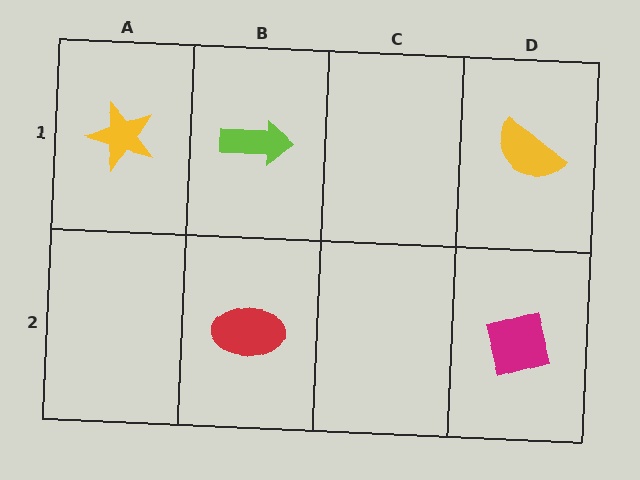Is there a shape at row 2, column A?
No, that cell is empty.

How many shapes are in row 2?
2 shapes.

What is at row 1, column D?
A yellow semicircle.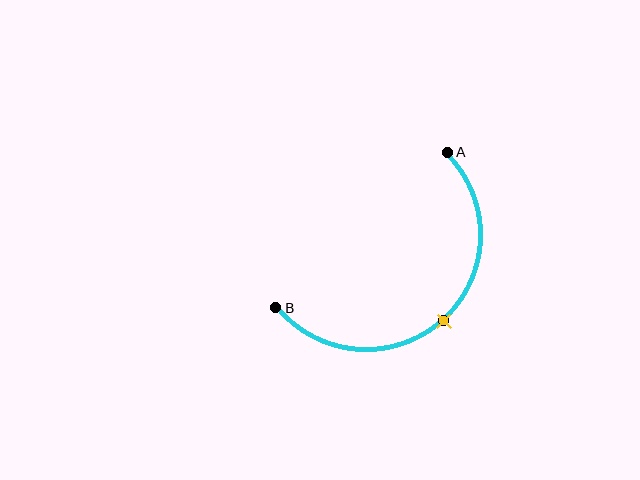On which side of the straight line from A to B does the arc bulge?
The arc bulges below and to the right of the straight line connecting A and B.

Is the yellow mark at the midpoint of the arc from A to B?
Yes. The yellow mark lies on the arc at equal arc-length from both A and B — it is the arc midpoint.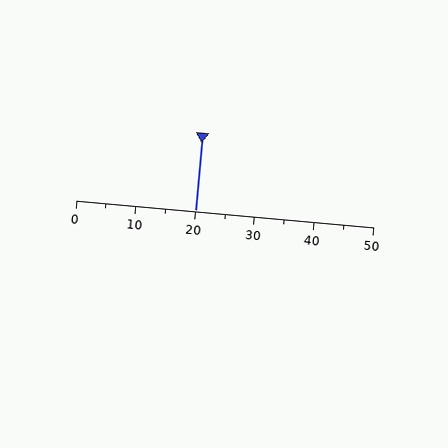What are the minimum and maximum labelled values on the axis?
The axis runs from 0 to 50.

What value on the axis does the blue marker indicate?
The marker indicates approximately 20.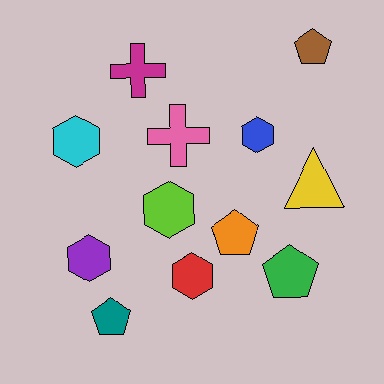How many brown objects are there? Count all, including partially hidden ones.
There is 1 brown object.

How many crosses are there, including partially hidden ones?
There are 2 crosses.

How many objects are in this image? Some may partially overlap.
There are 12 objects.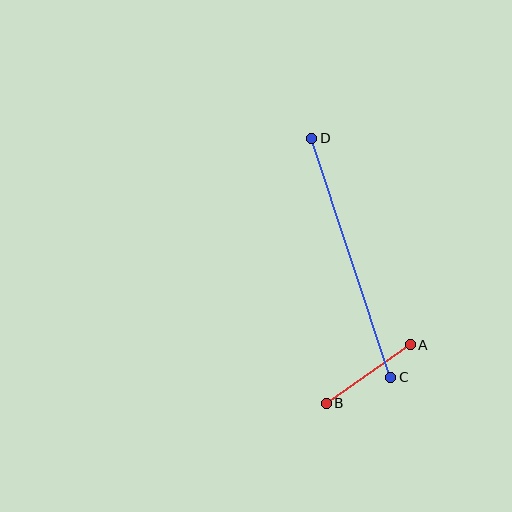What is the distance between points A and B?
The distance is approximately 102 pixels.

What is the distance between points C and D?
The distance is approximately 252 pixels.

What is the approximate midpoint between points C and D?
The midpoint is at approximately (351, 258) pixels.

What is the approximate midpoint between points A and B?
The midpoint is at approximately (368, 374) pixels.